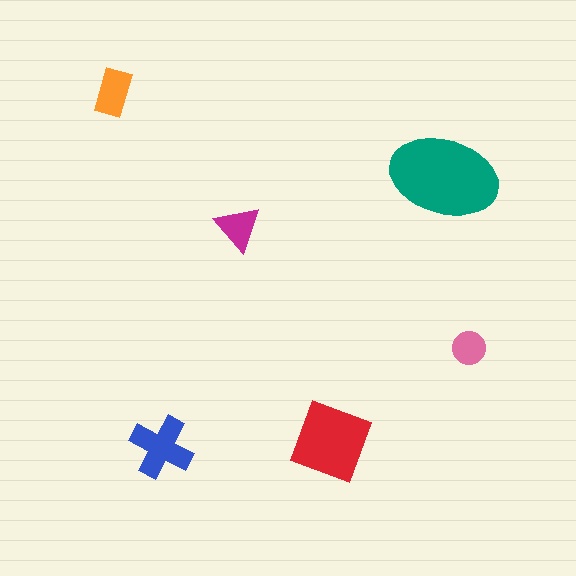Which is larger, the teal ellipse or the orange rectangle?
The teal ellipse.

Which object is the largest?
The teal ellipse.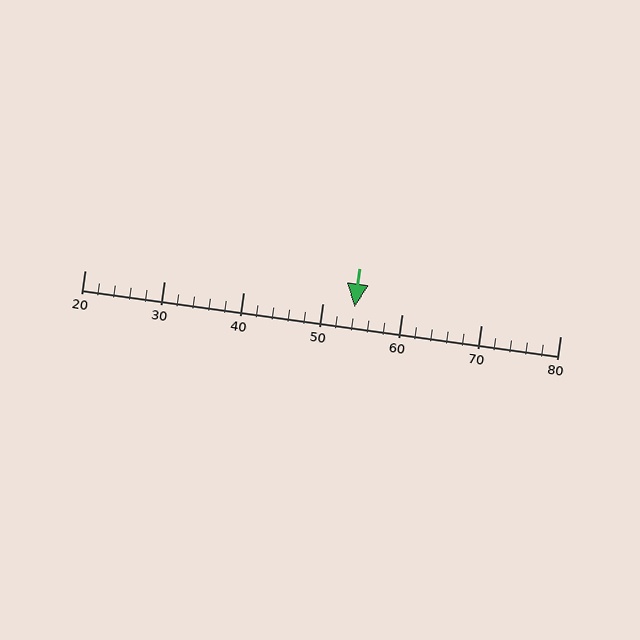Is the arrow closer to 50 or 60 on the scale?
The arrow is closer to 50.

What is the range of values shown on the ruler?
The ruler shows values from 20 to 80.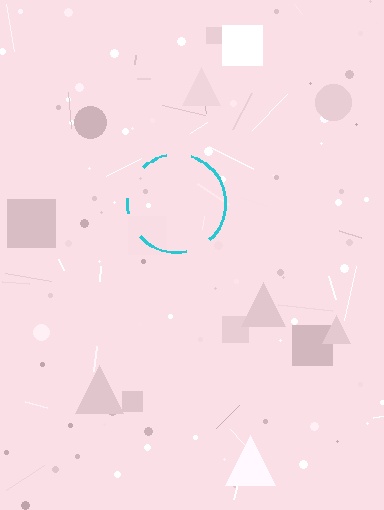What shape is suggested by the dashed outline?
The dashed outline suggests a circle.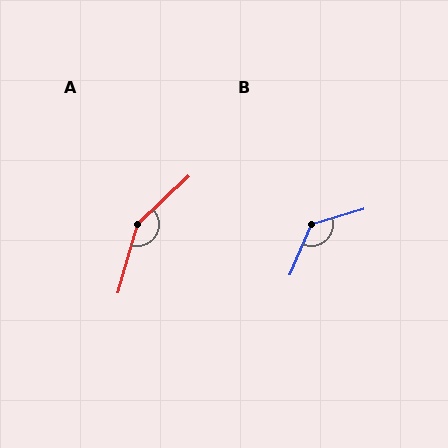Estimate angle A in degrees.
Approximately 149 degrees.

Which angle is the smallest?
B, at approximately 129 degrees.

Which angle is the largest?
A, at approximately 149 degrees.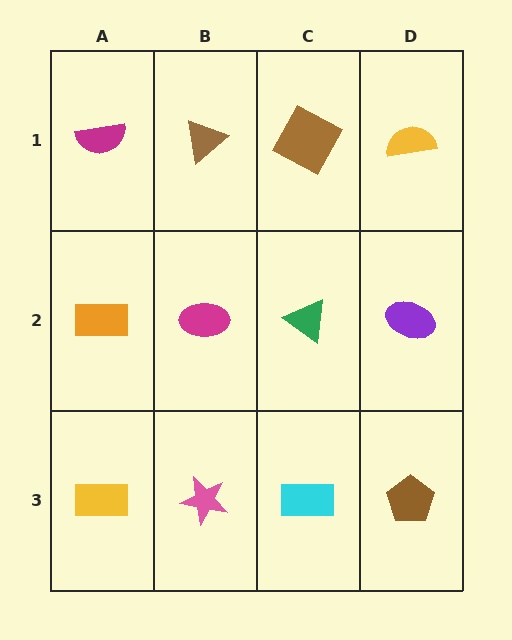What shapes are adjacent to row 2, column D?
A yellow semicircle (row 1, column D), a brown pentagon (row 3, column D), a green triangle (row 2, column C).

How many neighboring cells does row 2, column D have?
3.